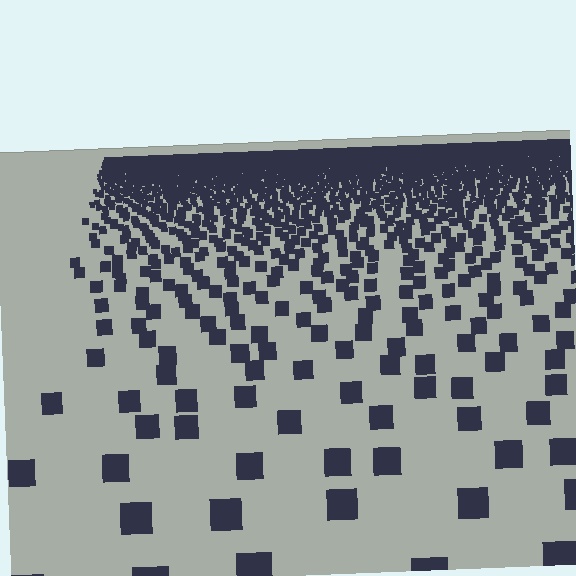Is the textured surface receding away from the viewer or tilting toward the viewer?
The surface is receding away from the viewer. Texture elements get smaller and denser toward the top.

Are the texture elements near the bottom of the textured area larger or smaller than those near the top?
Larger. Near the bottom, elements are closer to the viewer and appear at a bigger on-screen size.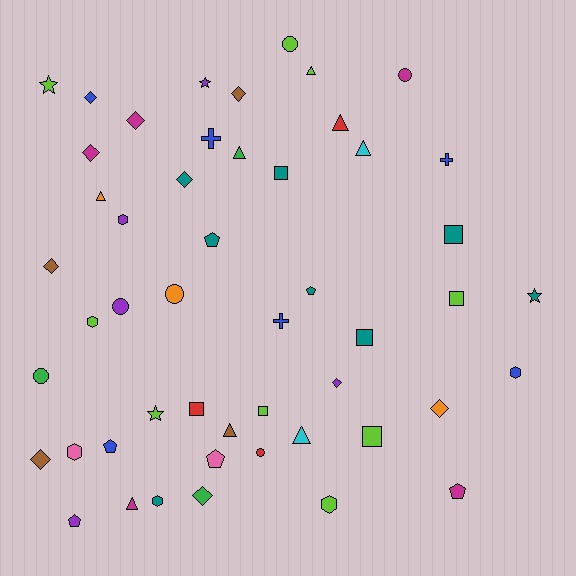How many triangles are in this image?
There are 8 triangles.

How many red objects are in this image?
There are 3 red objects.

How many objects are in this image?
There are 50 objects.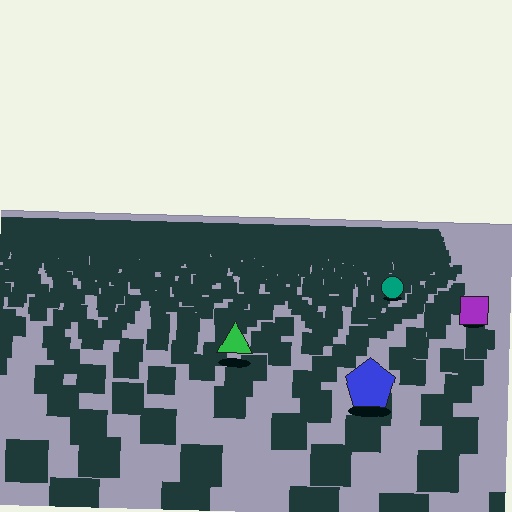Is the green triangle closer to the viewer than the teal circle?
Yes. The green triangle is closer — you can tell from the texture gradient: the ground texture is coarser near it.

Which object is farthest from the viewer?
The teal circle is farthest from the viewer. It appears smaller and the ground texture around it is denser.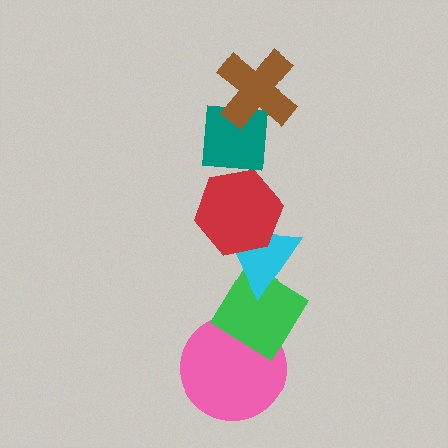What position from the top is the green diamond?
The green diamond is 5th from the top.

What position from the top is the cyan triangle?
The cyan triangle is 4th from the top.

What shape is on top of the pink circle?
The green diamond is on top of the pink circle.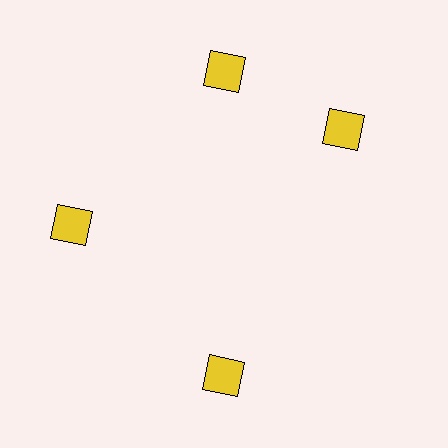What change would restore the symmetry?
The symmetry would be restored by rotating it back into even spacing with its neighbors so that all 4 squares sit at equal angles and equal distance from the center.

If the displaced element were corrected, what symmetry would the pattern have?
It would have 4-fold rotational symmetry — the pattern would map onto itself every 90 degrees.